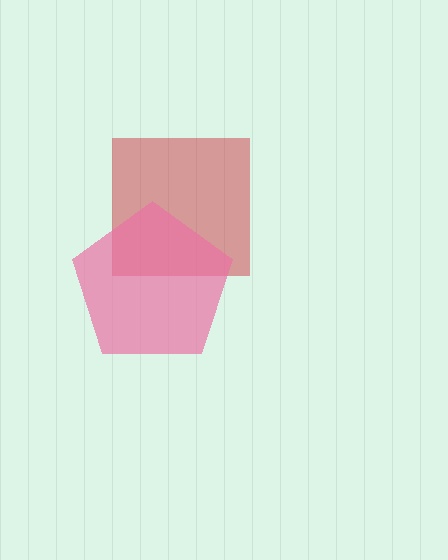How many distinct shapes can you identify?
There are 2 distinct shapes: a red square, a pink pentagon.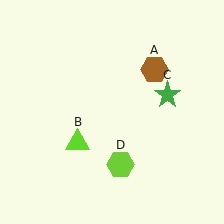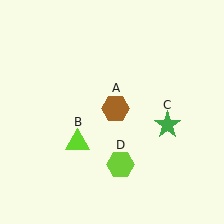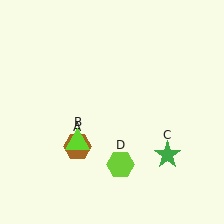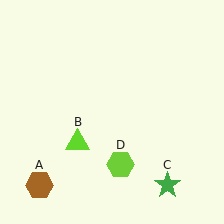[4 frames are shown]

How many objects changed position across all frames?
2 objects changed position: brown hexagon (object A), green star (object C).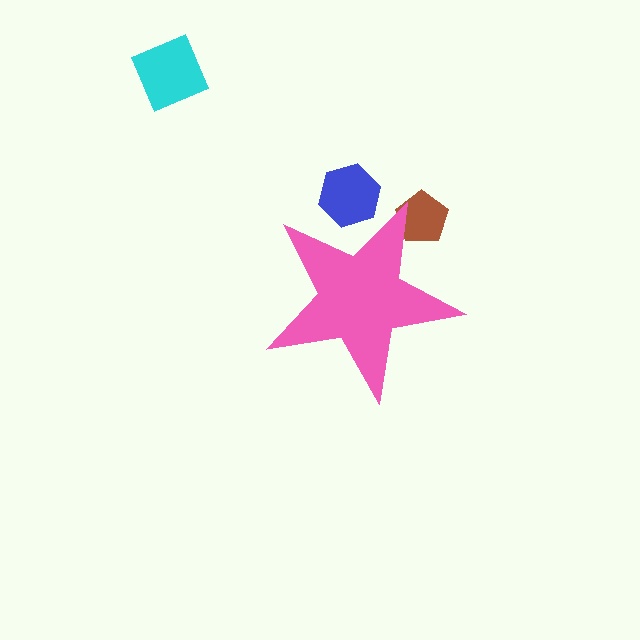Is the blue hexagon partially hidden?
Yes, the blue hexagon is partially hidden behind the pink star.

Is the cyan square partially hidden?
No, the cyan square is fully visible.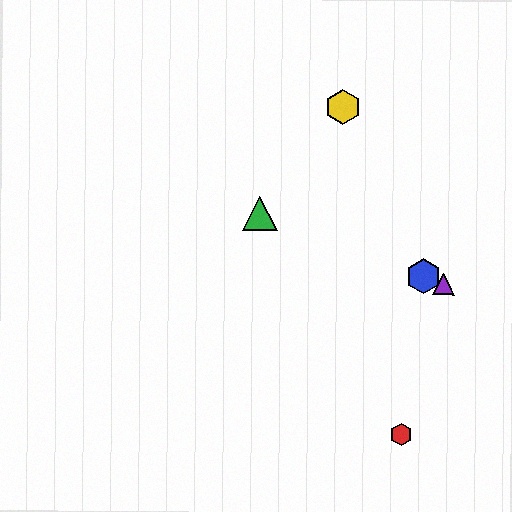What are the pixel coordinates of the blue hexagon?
The blue hexagon is at (423, 277).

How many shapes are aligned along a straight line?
3 shapes (the blue hexagon, the green triangle, the purple triangle) are aligned along a straight line.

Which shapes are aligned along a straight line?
The blue hexagon, the green triangle, the purple triangle are aligned along a straight line.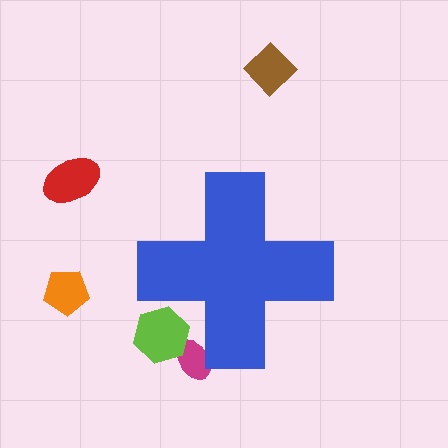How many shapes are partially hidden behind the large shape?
2 shapes are partially hidden.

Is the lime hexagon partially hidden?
Yes, the lime hexagon is partially hidden behind the blue cross.